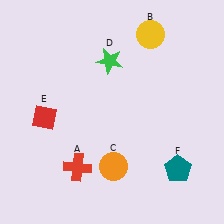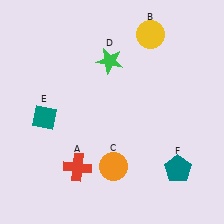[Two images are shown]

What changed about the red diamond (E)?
In Image 1, E is red. In Image 2, it changed to teal.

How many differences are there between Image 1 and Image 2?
There is 1 difference between the two images.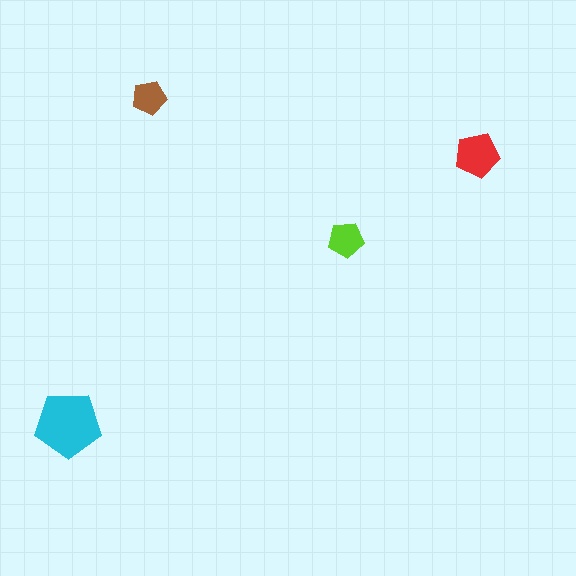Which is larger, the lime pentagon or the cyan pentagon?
The cyan one.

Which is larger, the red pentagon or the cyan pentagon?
The cyan one.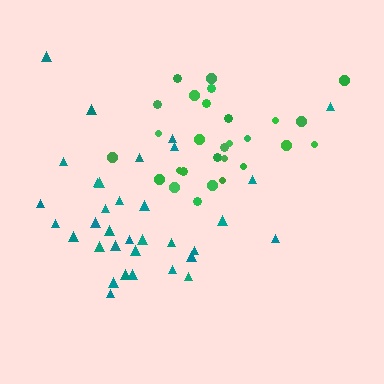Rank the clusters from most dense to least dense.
green, teal.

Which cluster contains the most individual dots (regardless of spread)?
Teal (34).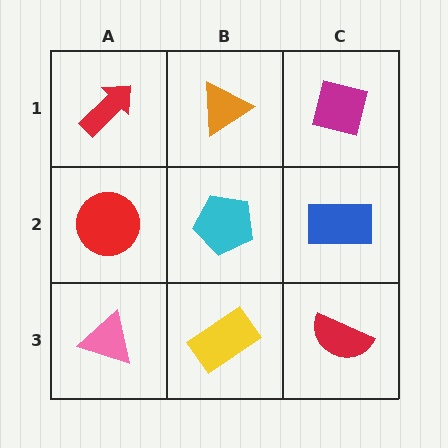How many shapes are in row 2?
3 shapes.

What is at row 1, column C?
A magenta square.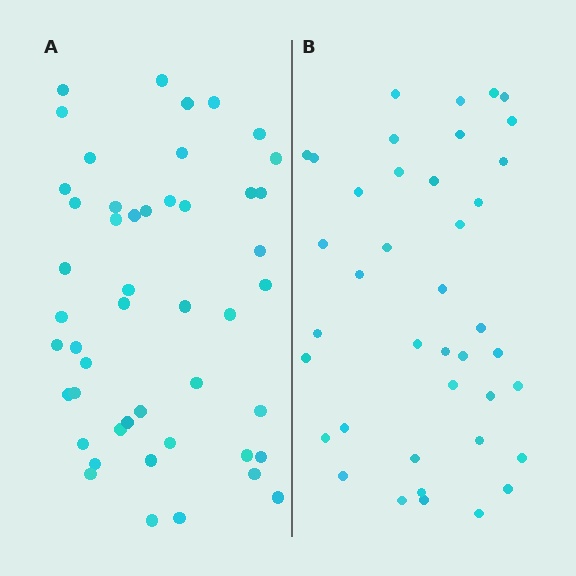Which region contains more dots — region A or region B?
Region A (the left region) has more dots.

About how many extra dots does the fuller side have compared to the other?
Region A has roughly 8 or so more dots than region B.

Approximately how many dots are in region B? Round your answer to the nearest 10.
About 40 dots.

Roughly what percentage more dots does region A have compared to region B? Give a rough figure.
About 20% more.